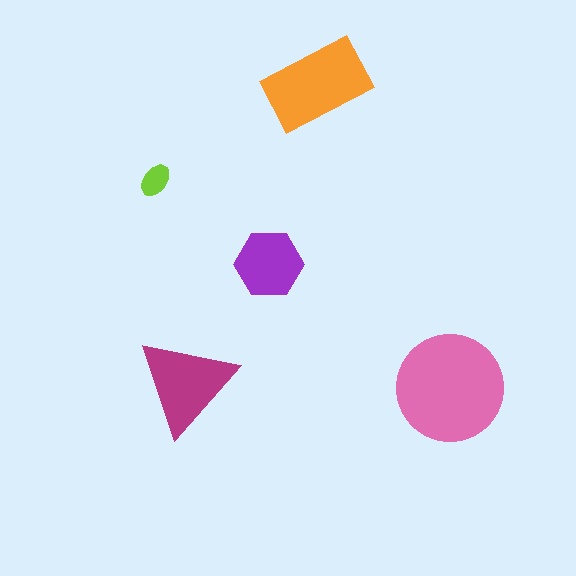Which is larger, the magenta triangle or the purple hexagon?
The magenta triangle.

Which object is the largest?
The pink circle.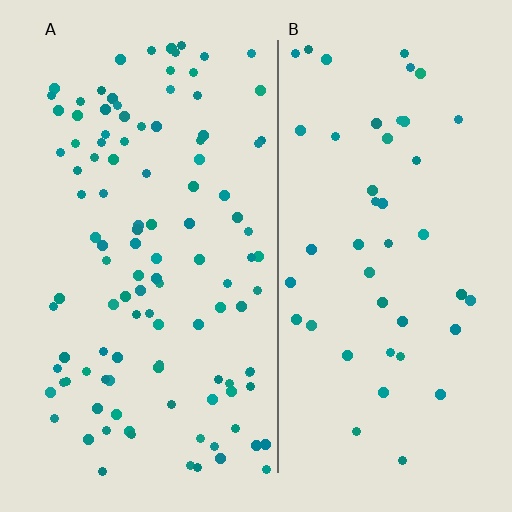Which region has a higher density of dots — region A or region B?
A (the left).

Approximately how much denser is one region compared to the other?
Approximately 2.4× — region A over region B.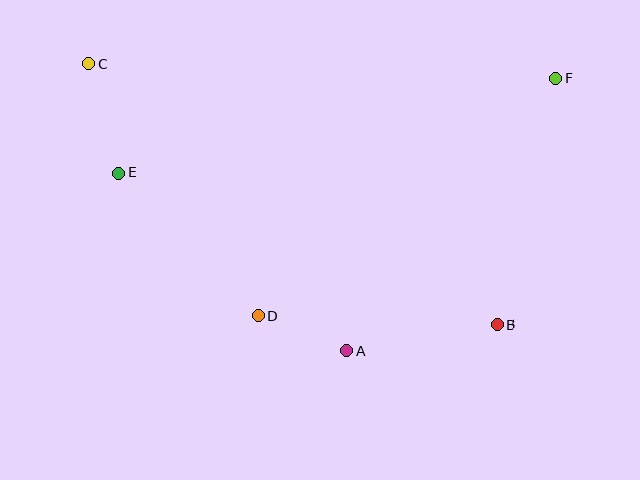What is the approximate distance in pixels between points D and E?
The distance between D and E is approximately 201 pixels.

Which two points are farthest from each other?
Points B and C are farthest from each other.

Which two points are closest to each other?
Points A and D are closest to each other.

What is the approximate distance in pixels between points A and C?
The distance between A and C is approximately 386 pixels.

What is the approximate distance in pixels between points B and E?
The distance between B and E is approximately 408 pixels.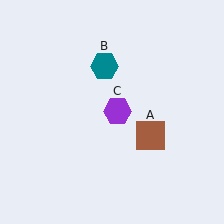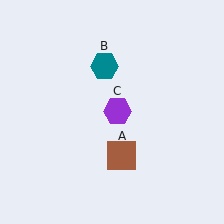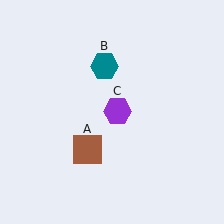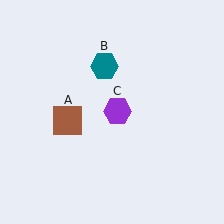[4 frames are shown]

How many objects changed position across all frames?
1 object changed position: brown square (object A).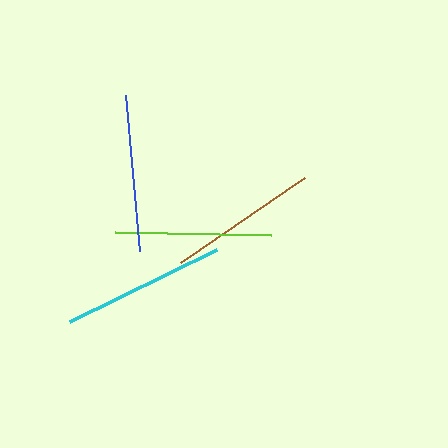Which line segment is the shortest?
The brown line is the shortest at approximately 150 pixels.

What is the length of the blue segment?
The blue segment is approximately 157 pixels long.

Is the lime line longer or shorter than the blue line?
The blue line is longer than the lime line.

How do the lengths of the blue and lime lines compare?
The blue and lime lines are approximately the same length.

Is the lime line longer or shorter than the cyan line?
The cyan line is longer than the lime line.